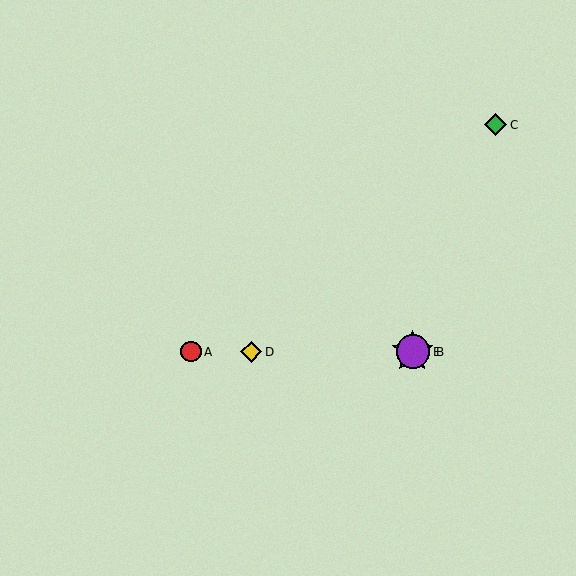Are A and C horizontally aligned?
No, A is at y≈352 and C is at y≈125.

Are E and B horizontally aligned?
Yes, both are at y≈352.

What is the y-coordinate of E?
Object E is at y≈352.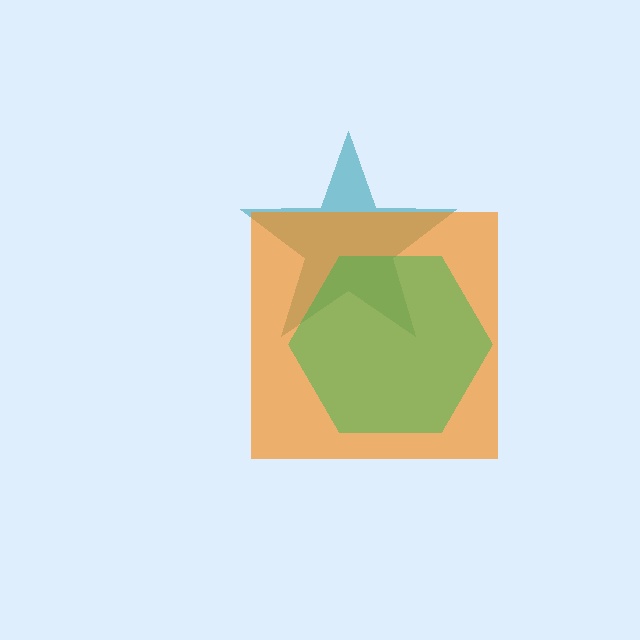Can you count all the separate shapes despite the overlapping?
Yes, there are 3 separate shapes.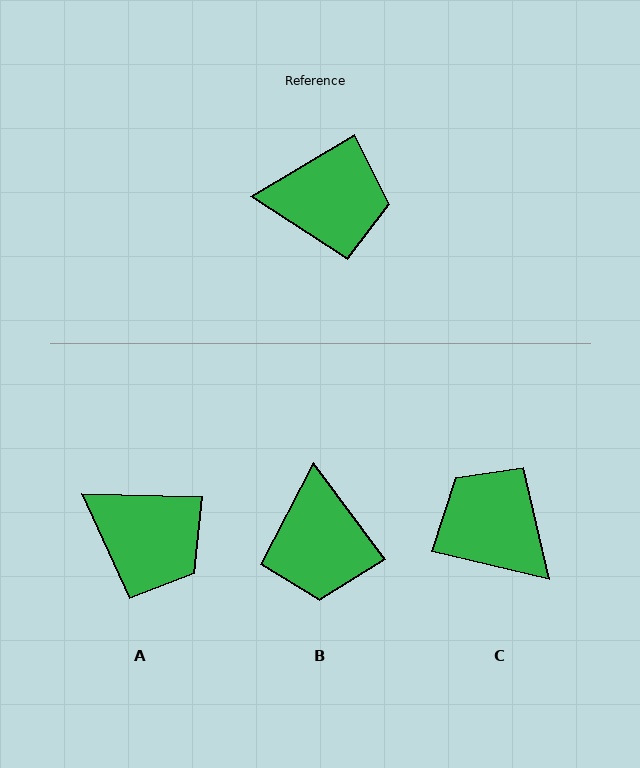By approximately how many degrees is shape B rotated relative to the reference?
Approximately 85 degrees clockwise.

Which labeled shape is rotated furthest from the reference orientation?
C, about 136 degrees away.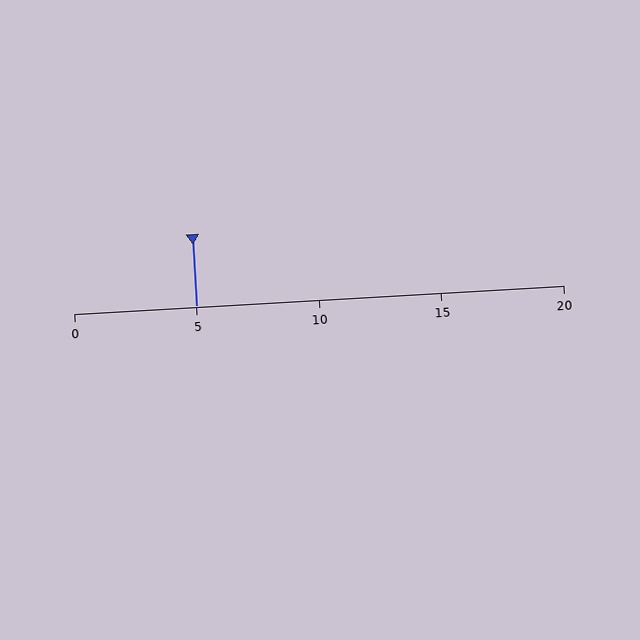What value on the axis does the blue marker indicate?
The marker indicates approximately 5.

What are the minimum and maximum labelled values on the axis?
The axis runs from 0 to 20.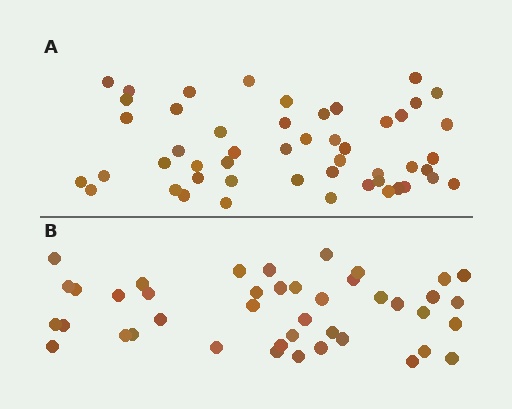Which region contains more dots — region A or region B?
Region A (the top region) has more dots.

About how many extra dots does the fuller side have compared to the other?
Region A has roughly 8 or so more dots than region B.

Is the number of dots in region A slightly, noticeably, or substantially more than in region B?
Region A has only slightly more — the two regions are fairly close. The ratio is roughly 1.2 to 1.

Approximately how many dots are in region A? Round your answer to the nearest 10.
About 50 dots.